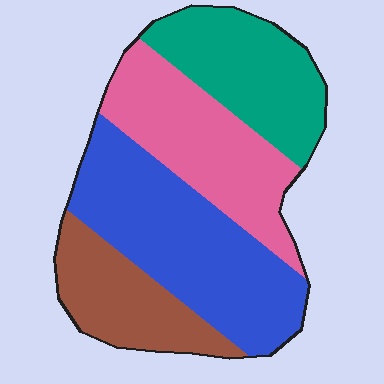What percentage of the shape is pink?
Pink covers about 25% of the shape.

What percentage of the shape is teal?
Teal takes up about one fifth (1/5) of the shape.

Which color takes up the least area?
Brown, at roughly 15%.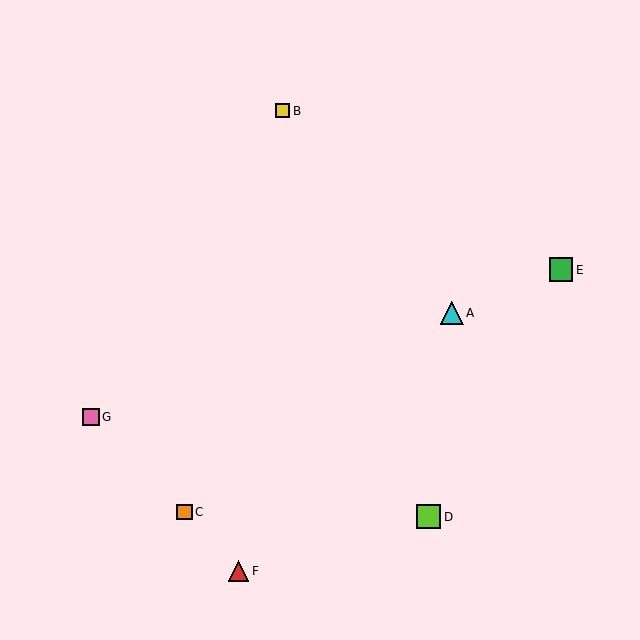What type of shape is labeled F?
Shape F is a red triangle.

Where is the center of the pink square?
The center of the pink square is at (91, 417).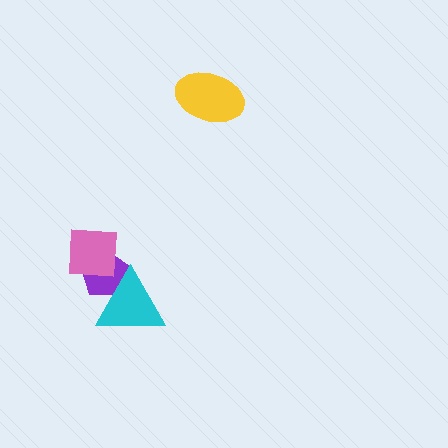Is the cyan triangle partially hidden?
No, no other shape covers it.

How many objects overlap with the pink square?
2 objects overlap with the pink square.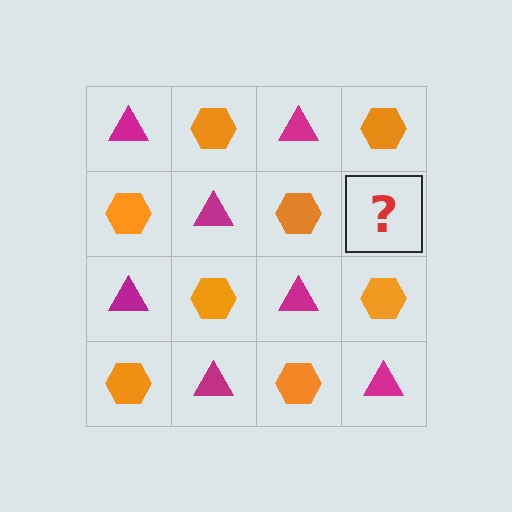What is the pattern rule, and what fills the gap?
The rule is that it alternates magenta triangle and orange hexagon in a checkerboard pattern. The gap should be filled with a magenta triangle.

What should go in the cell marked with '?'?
The missing cell should contain a magenta triangle.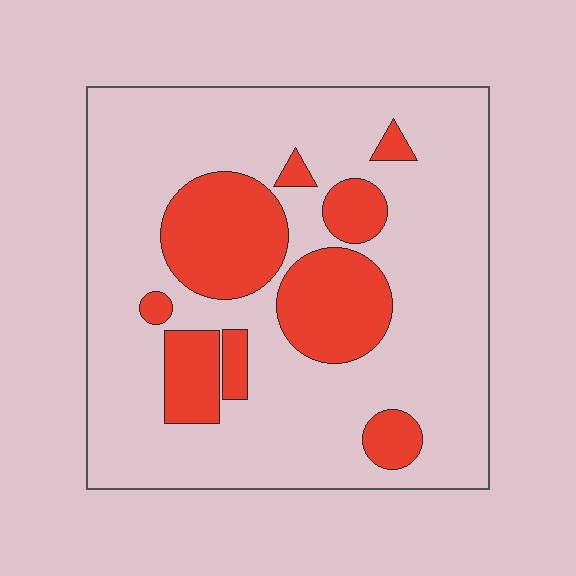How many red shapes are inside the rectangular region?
9.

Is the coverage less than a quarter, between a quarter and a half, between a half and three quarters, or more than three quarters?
Less than a quarter.